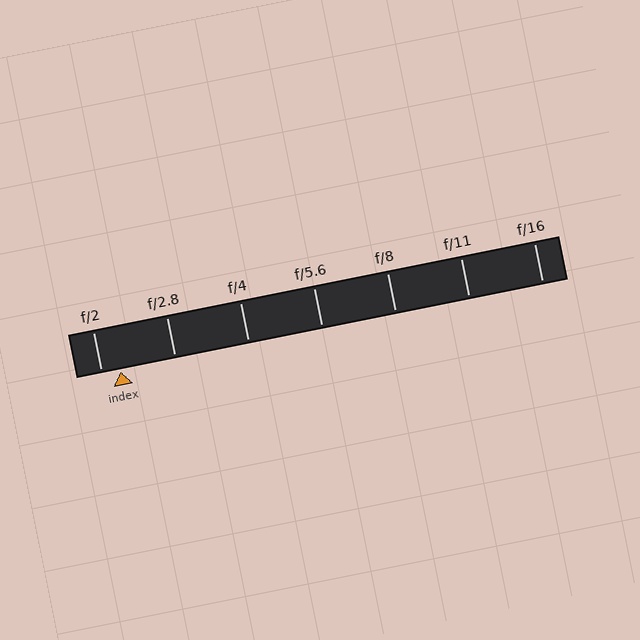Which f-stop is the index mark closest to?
The index mark is closest to f/2.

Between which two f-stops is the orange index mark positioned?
The index mark is between f/2 and f/2.8.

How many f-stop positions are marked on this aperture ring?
There are 7 f-stop positions marked.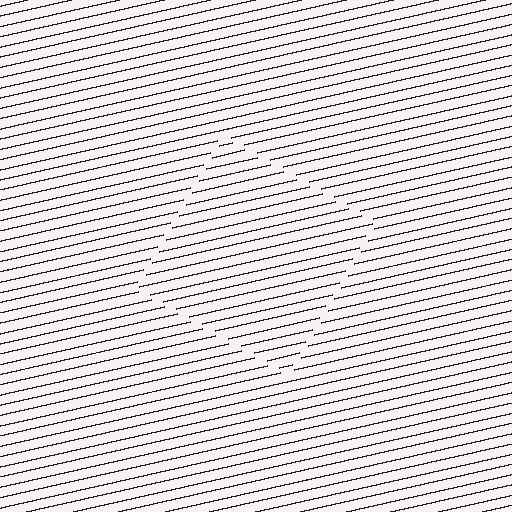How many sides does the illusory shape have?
4 sides — the line-ends trace a square.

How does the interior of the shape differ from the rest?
The interior of the shape contains the same grating, shifted by half a period — the contour is defined by the phase discontinuity where line-ends from the inner and outer gratings abut.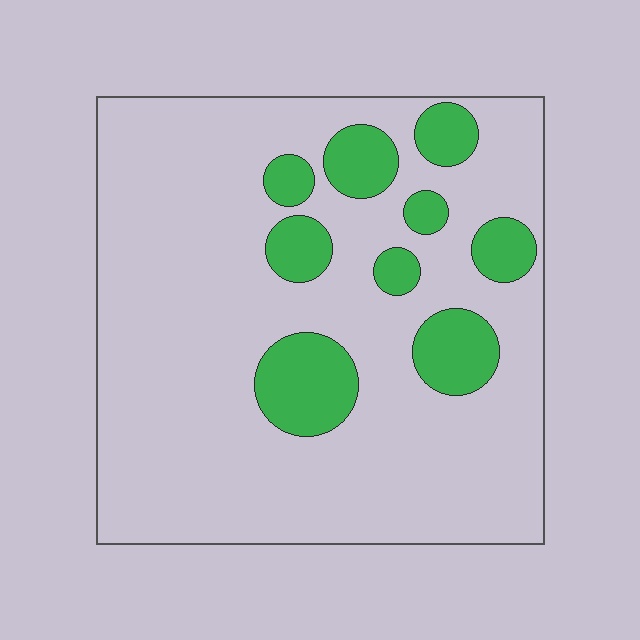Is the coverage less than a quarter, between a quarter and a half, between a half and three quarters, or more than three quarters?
Less than a quarter.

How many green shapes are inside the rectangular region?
9.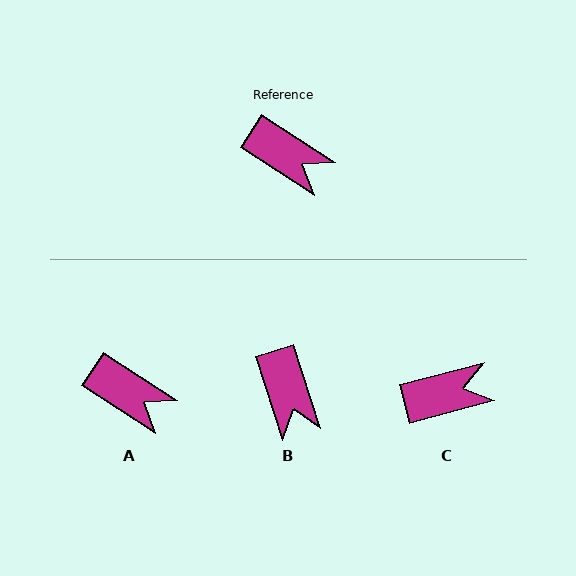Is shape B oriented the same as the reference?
No, it is off by about 39 degrees.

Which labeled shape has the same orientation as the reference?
A.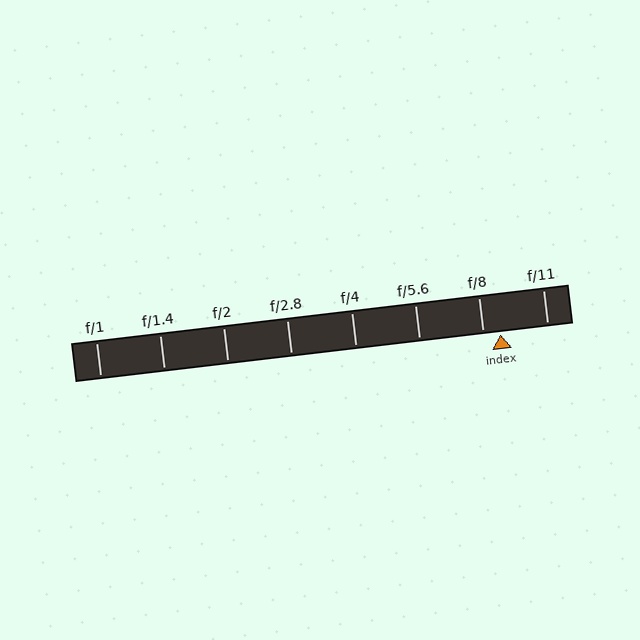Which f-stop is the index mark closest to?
The index mark is closest to f/8.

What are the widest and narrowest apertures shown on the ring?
The widest aperture shown is f/1 and the narrowest is f/11.